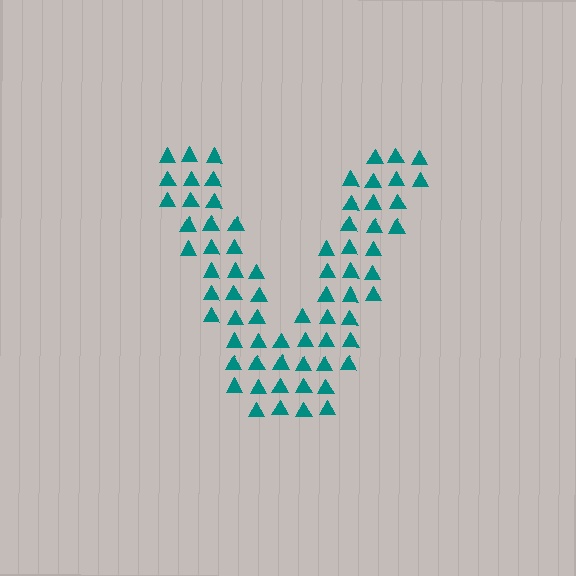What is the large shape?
The large shape is the letter V.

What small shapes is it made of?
It is made of small triangles.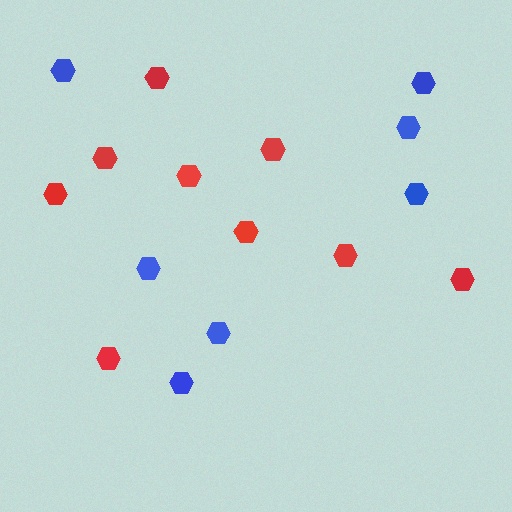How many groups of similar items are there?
There are 2 groups: one group of red hexagons (9) and one group of blue hexagons (7).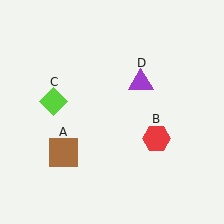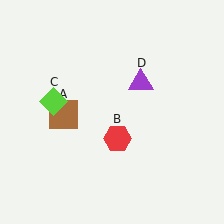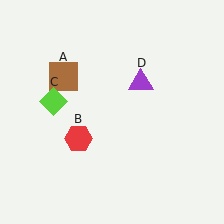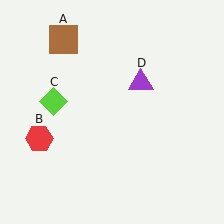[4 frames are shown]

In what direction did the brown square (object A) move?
The brown square (object A) moved up.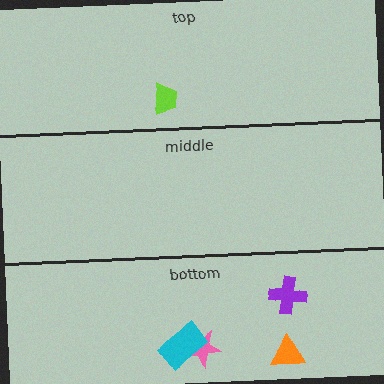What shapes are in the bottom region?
The purple cross, the pink star, the cyan rectangle, the orange triangle.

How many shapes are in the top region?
1.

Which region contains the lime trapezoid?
The top region.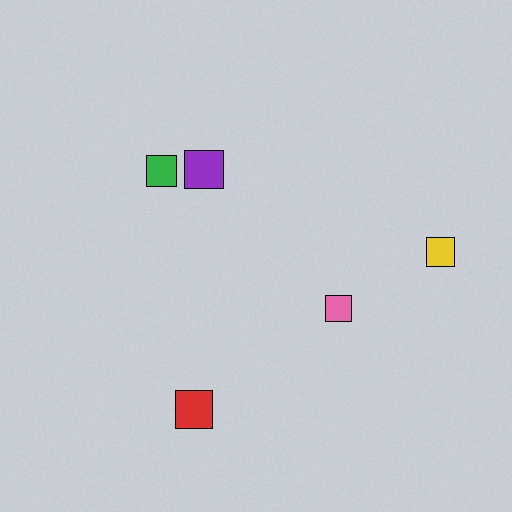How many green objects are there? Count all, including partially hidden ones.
There is 1 green object.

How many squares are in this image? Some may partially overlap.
There are 5 squares.